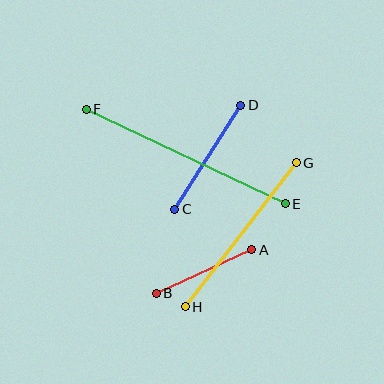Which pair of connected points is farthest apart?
Points E and F are farthest apart.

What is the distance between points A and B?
The distance is approximately 105 pixels.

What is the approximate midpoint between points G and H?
The midpoint is at approximately (241, 235) pixels.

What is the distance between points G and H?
The distance is approximately 181 pixels.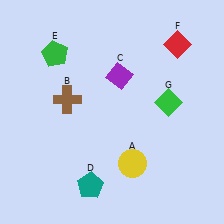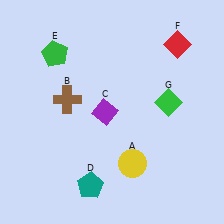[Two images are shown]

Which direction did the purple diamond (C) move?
The purple diamond (C) moved down.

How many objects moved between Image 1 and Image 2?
1 object moved between the two images.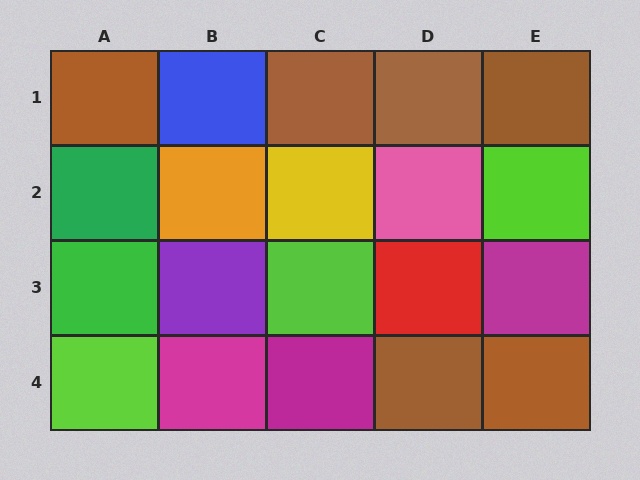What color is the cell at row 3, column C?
Lime.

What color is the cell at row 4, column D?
Brown.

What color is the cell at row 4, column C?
Magenta.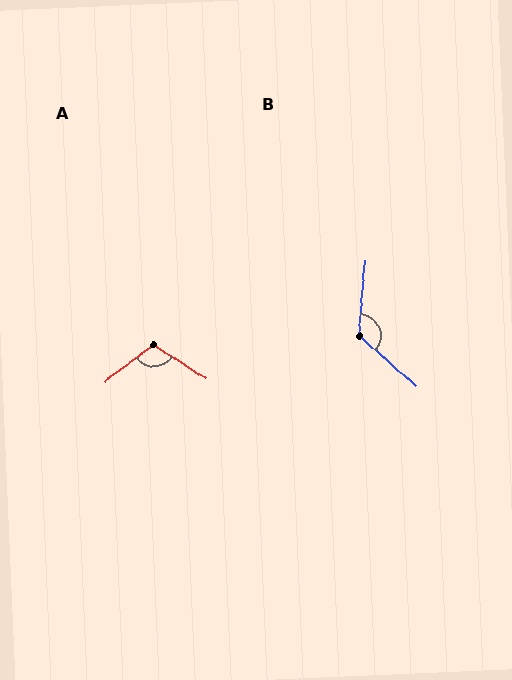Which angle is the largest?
B, at approximately 127 degrees.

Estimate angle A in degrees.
Approximately 110 degrees.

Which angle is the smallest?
A, at approximately 110 degrees.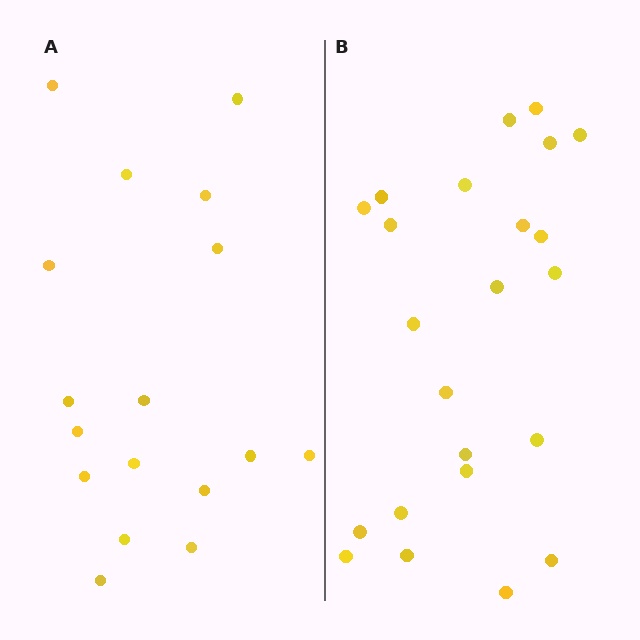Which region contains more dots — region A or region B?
Region B (the right region) has more dots.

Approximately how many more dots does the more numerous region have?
Region B has about 6 more dots than region A.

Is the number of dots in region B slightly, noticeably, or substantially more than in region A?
Region B has noticeably more, but not dramatically so. The ratio is roughly 1.4 to 1.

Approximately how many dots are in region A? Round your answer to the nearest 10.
About 20 dots. (The exact count is 17, which rounds to 20.)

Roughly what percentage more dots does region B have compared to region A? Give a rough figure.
About 35% more.